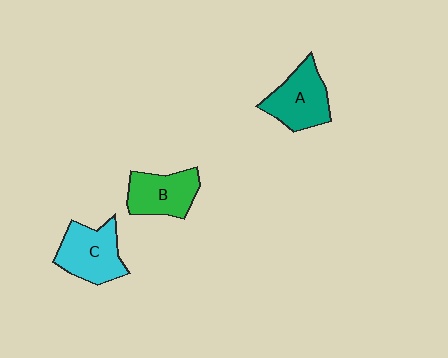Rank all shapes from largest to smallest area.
From largest to smallest: C (cyan), A (teal), B (green).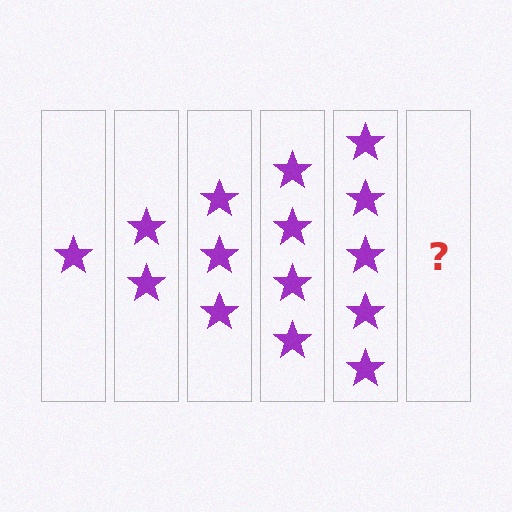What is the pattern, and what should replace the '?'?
The pattern is that each step adds one more star. The '?' should be 6 stars.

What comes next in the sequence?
The next element should be 6 stars.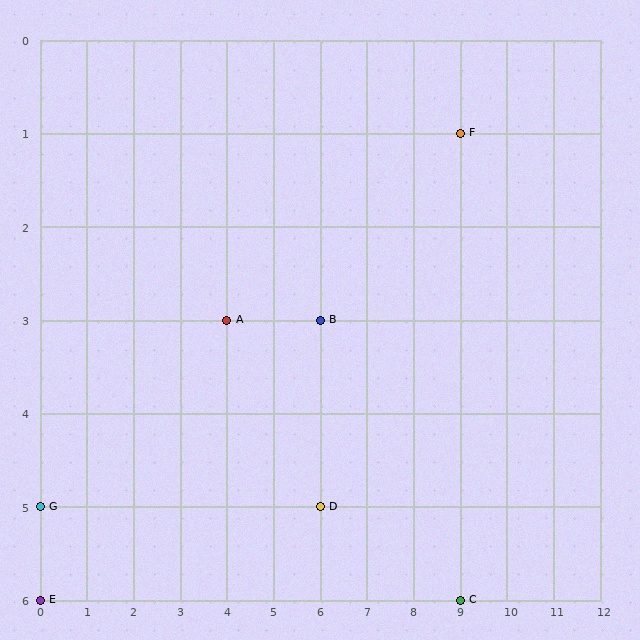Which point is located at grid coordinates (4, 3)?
Point A is at (4, 3).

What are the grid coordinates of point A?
Point A is at grid coordinates (4, 3).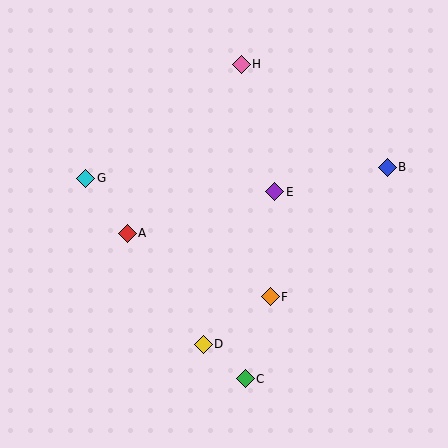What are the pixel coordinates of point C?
Point C is at (245, 379).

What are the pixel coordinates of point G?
Point G is at (86, 178).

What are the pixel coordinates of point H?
Point H is at (241, 64).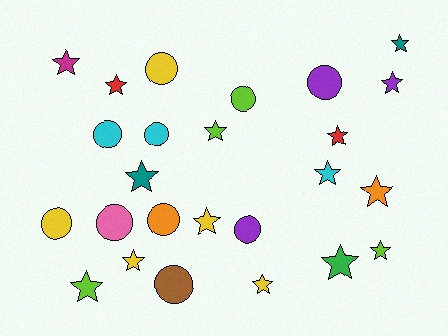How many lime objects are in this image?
There are 4 lime objects.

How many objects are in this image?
There are 25 objects.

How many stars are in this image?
There are 15 stars.